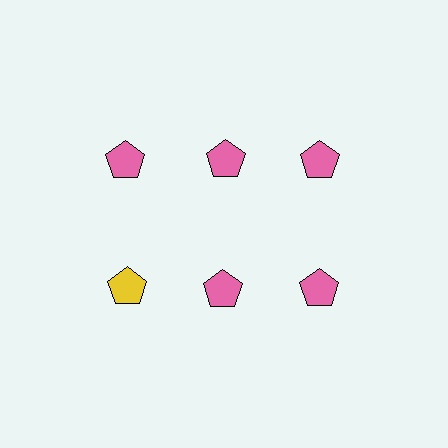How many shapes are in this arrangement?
There are 6 shapes arranged in a grid pattern.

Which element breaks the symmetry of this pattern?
The yellow pentagon in the second row, leftmost column breaks the symmetry. All other shapes are pink pentagons.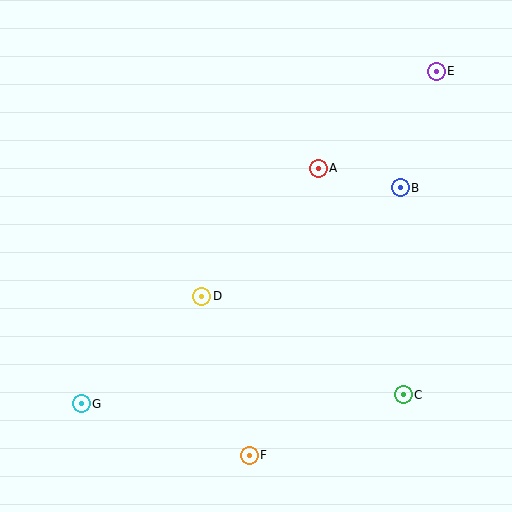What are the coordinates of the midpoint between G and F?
The midpoint between G and F is at (165, 429).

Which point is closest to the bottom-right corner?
Point C is closest to the bottom-right corner.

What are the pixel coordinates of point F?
Point F is at (249, 455).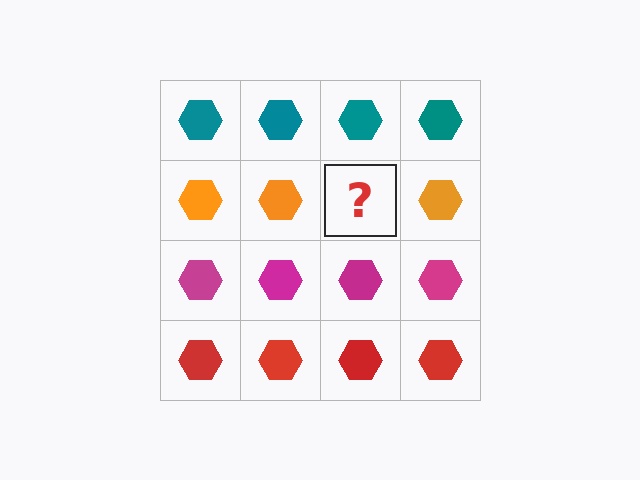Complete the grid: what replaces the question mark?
The question mark should be replaced with an orange hexagon.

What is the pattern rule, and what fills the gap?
The rule is that each row has a consistent color. The gap should be filled with an orange hexagon.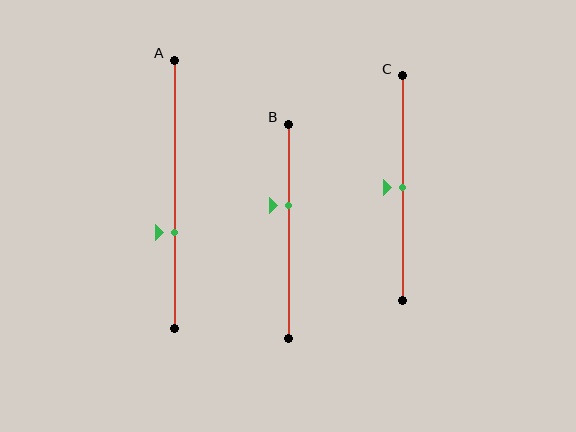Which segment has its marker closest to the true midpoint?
Segment C has its marker closest to the true midpoint.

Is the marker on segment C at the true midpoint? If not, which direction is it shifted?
Yes, the marker on segment C is at the true midpoint.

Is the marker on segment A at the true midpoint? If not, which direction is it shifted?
No, the marker on segment A is shifted downward by about 14% of the segment length.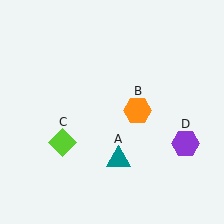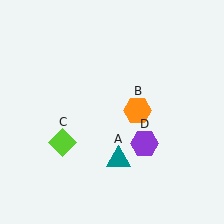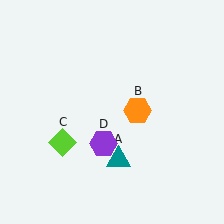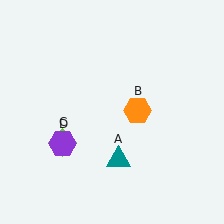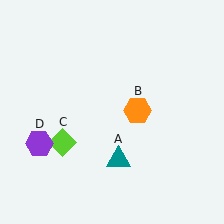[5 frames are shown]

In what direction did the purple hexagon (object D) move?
The purple hexagon (object D) moved left.